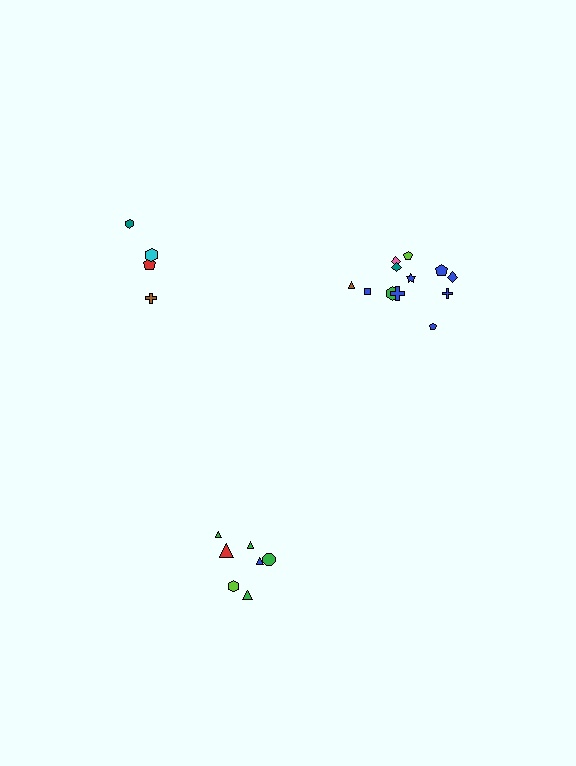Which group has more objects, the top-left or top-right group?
The top-right group.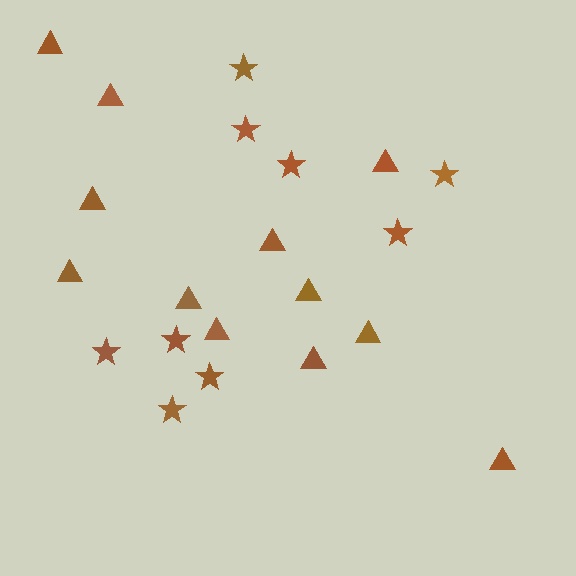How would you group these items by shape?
There are 2 groups: one group of triangles (12) and one group of stars (9).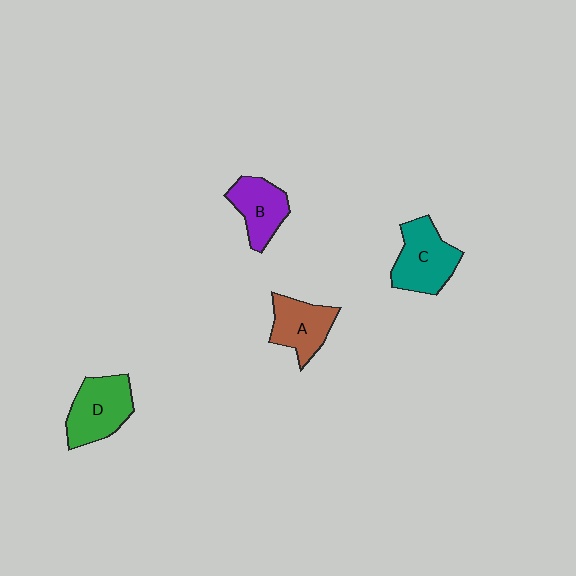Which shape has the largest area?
Shape C (teal).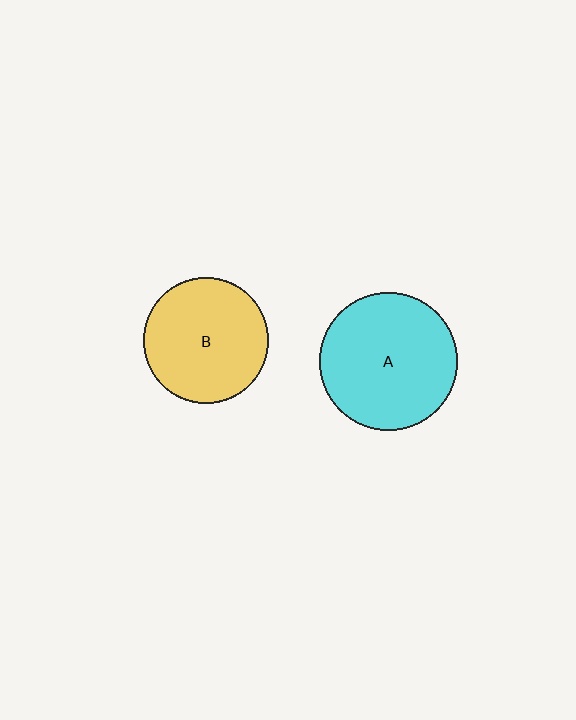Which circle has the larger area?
Circle A (cyan).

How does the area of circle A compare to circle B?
Approximately 1.2 times.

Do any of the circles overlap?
No, none of the circles overlap.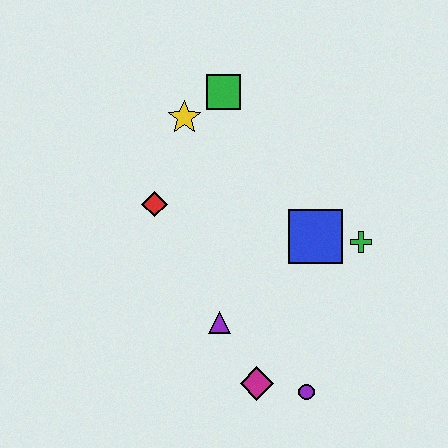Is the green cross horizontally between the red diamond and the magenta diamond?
No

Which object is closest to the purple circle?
The magenta diamond is closest to the purple circle.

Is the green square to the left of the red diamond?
No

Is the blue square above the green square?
No